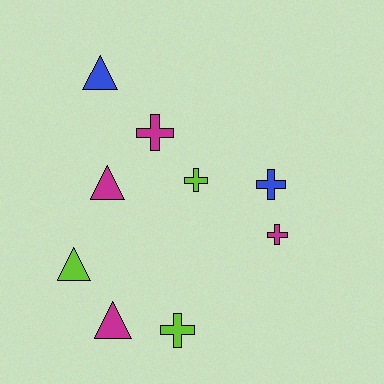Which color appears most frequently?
Magenta, with 4 objects.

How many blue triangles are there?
There is 1 blue triangle.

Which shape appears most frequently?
Cross, with 5 objects.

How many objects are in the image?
There are 9 objects.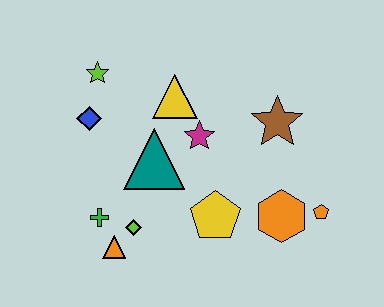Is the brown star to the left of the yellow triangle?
No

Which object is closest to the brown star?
The magenta star is closest to the brown star.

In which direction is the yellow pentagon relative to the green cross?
The yellow pentagon is to the right of the green cross.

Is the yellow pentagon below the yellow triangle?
Yes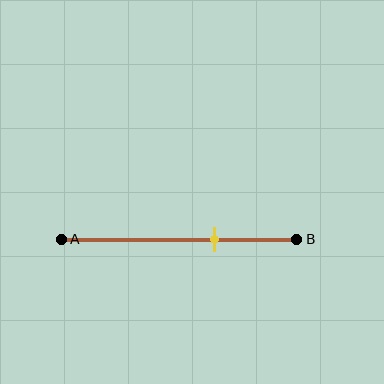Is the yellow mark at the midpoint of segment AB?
No, the mark is at about 65% from A, not at the 50% midpoint.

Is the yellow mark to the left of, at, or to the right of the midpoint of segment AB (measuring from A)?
The yellow mark is to the right of the midpoint of segment AB.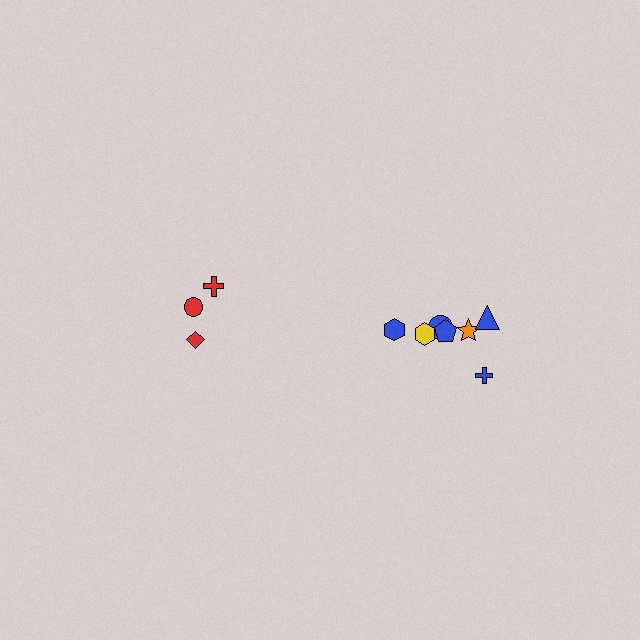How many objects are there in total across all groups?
There are 10 objects.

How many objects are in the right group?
There are 7 objects.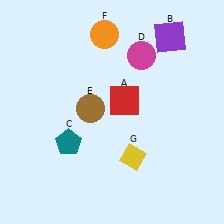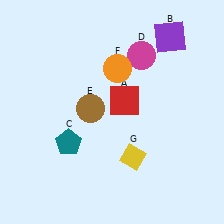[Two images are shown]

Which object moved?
The orange circle (F) moved down.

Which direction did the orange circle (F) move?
The orange circle (F) moved down.